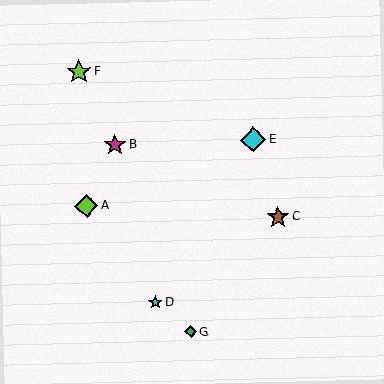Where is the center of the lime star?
The center of the lime star is at (79, 72).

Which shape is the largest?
The cyan diamond (labeled E) is the largest.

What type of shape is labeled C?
Shape C is a brown star.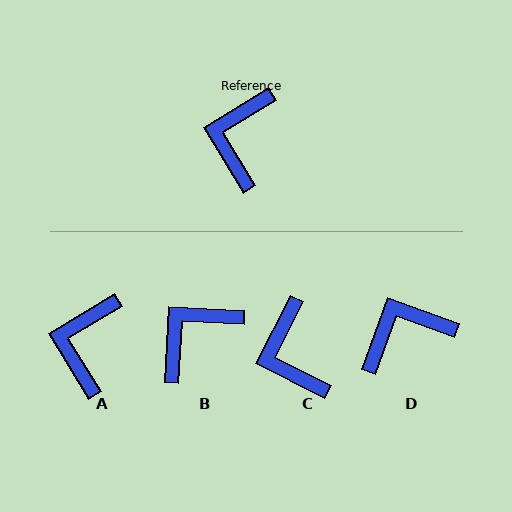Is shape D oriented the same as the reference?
No, it is off by about 51 degrees.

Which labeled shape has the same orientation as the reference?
A.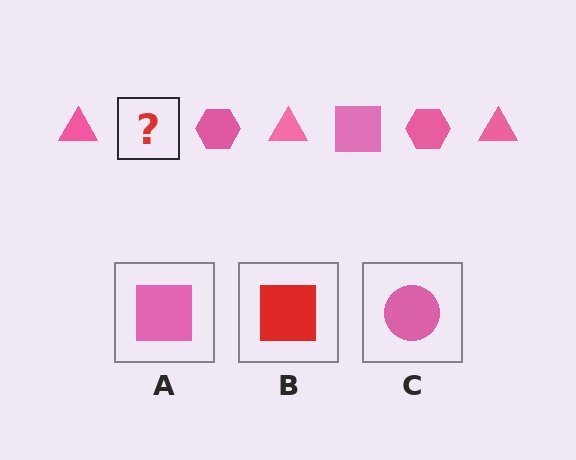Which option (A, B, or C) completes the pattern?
A.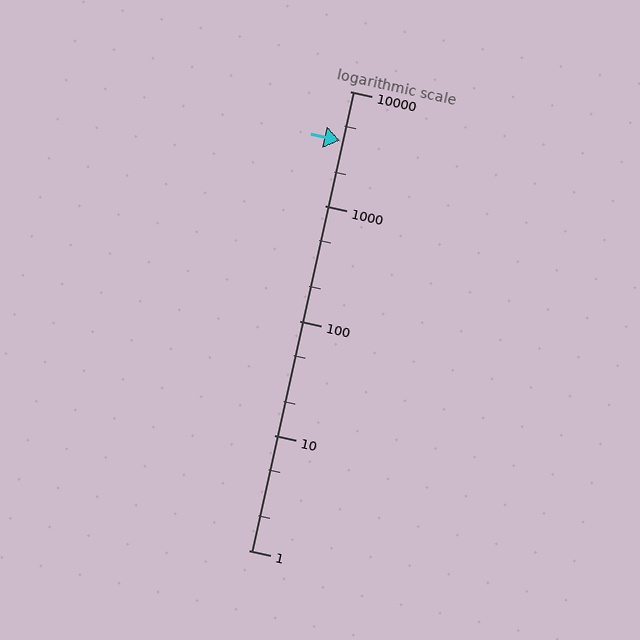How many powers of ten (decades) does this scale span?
The scale spans 4 decades, from 1 to 10000.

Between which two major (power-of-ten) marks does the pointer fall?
The pointer is between 1000 and 10000.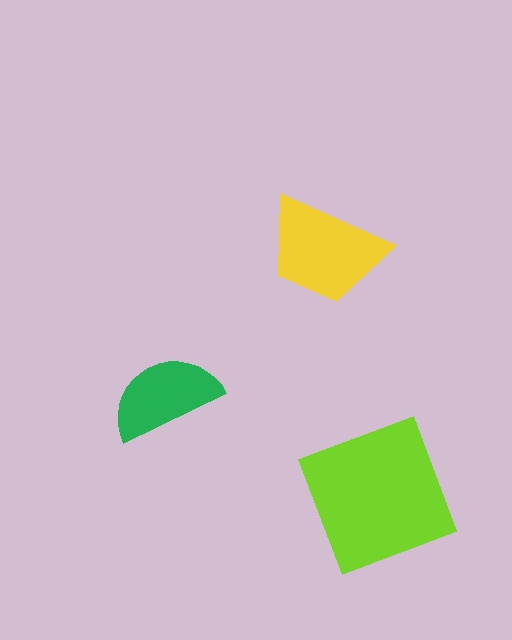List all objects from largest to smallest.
The lime square, the yellow trapezoid, the green semicircle.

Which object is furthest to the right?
The lime square is rightmost.